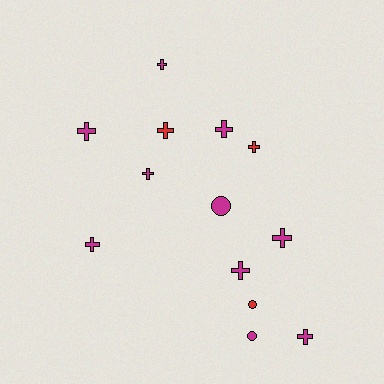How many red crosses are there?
There are 2 red crosses.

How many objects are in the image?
There are 13 objects.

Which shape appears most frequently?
Cross, with 10 objects.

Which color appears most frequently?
Magenta, with 10 objects.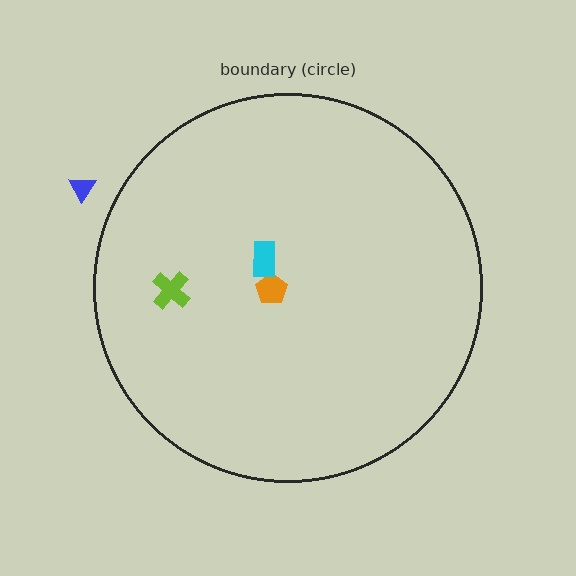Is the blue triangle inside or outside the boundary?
Outside.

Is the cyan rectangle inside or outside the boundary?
Inside.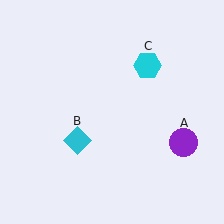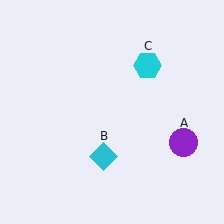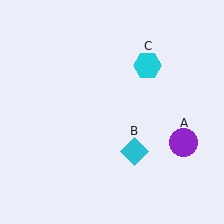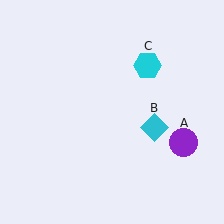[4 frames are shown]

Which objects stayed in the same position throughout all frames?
Purple circle (object A) and cyan hexagon (object C) remained stationary.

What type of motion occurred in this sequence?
The cyan diamond (object B) rotated counterclockwise around the center of the scene.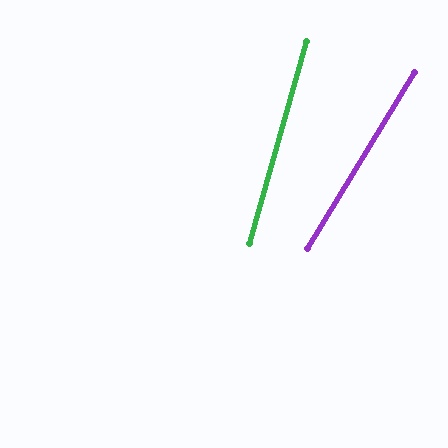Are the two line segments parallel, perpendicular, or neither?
Neither parallel nor perpendicular — they differ by about 16°.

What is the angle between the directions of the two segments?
Approximately 16 degrees.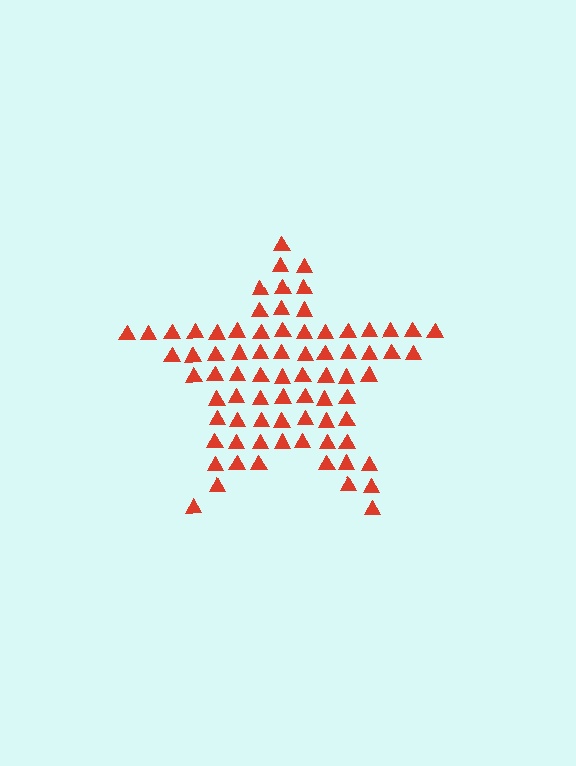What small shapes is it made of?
It is made of small triangles.